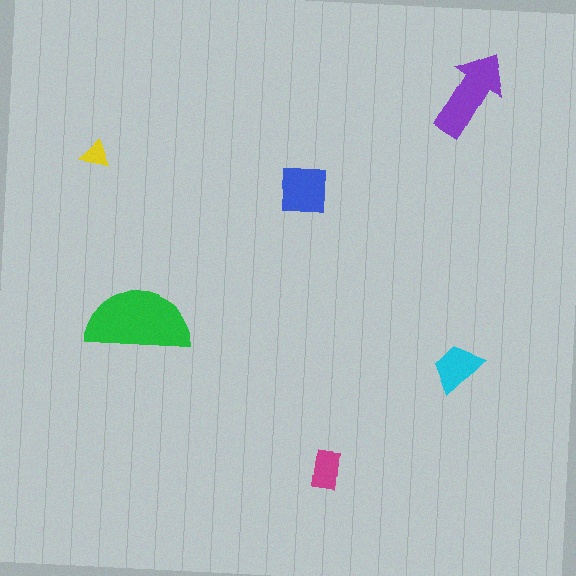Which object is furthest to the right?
The purple arrow is rightmost.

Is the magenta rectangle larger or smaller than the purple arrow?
Smaller.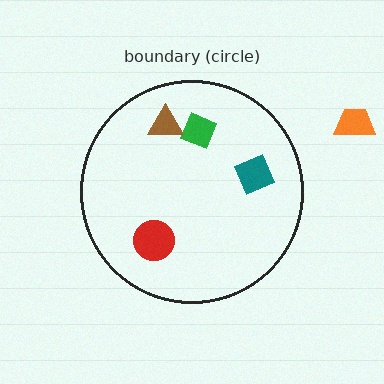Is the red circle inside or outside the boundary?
Inside.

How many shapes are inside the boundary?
4 inside, 1 outside.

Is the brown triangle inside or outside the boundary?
Inside.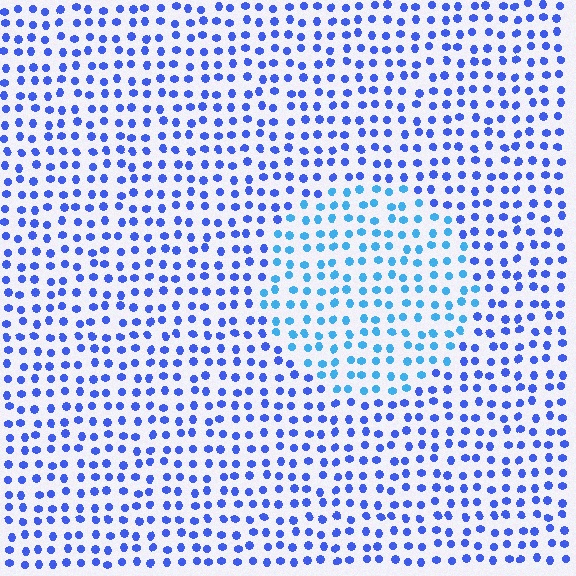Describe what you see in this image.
The image is filled with small blue elements in a uniform arrangement. A circle-shaped region is visible where the elements are tinted to a slightly different hue, forming a subtle color boundary.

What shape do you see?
I see a circle.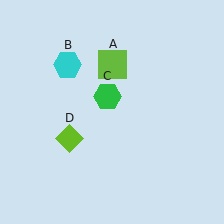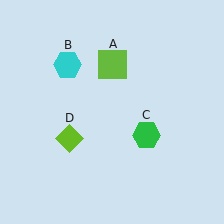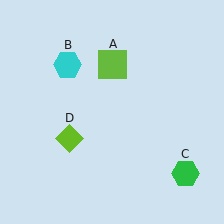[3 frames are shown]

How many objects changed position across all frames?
1 object changed position: green hexagon (object C).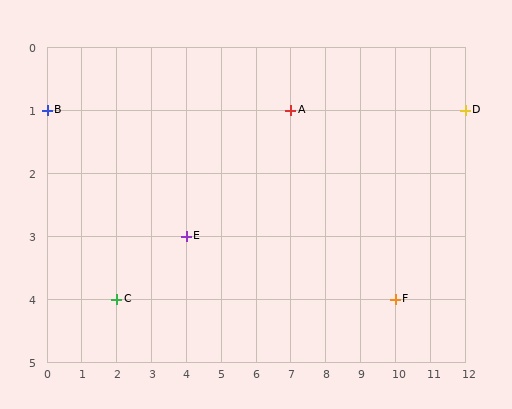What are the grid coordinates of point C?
Point C is at grid coordinates (2, 4).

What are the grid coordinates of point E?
Point E is at grid coordinates (4, 3).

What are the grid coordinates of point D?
Point D is at grid coordinates (12, 1).